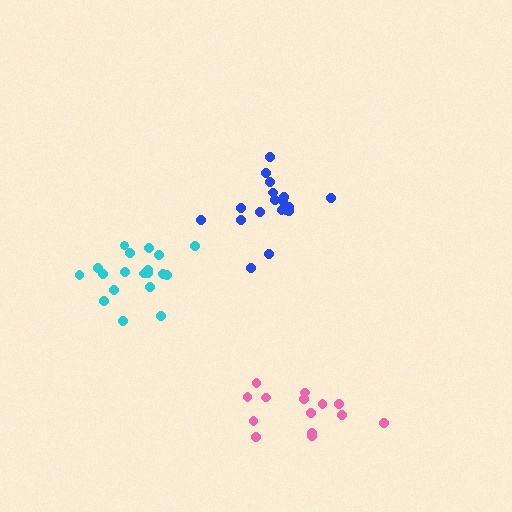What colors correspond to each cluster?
The clusters are colored: blue, cyan, pink.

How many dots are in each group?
Group 1: 18 dots, Group 2: 19 dots, Group 3: 14 dots (51 total).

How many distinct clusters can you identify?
There are 3 distinct clusters.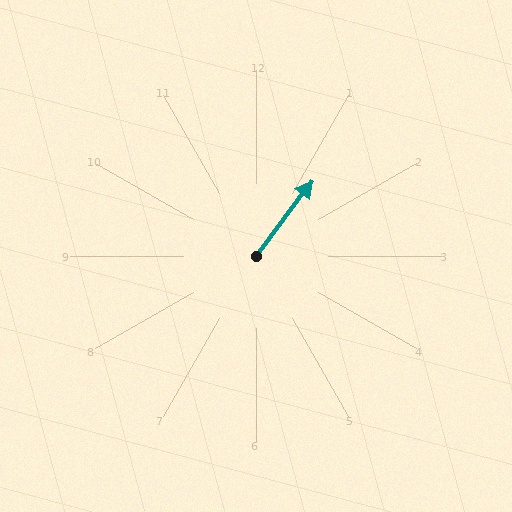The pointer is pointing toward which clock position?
Roughly 1 o'clock.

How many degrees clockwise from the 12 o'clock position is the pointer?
Approximately 37 degrees.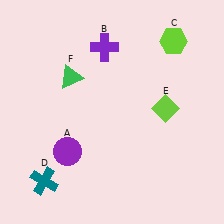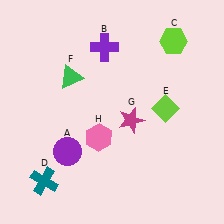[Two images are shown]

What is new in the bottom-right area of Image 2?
A magenta star (G) was added in the bottom-right area of Image 2.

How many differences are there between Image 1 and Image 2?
There are 2 differences between the two images.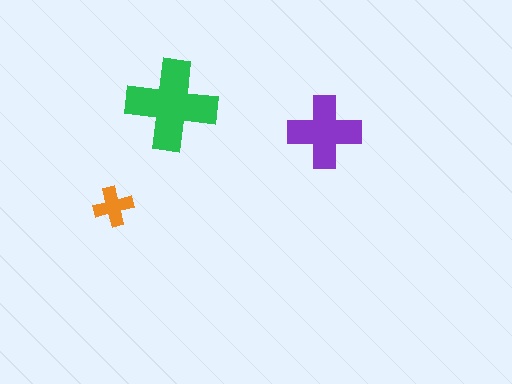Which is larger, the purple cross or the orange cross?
The purple one.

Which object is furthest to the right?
The purple cross is rightmost.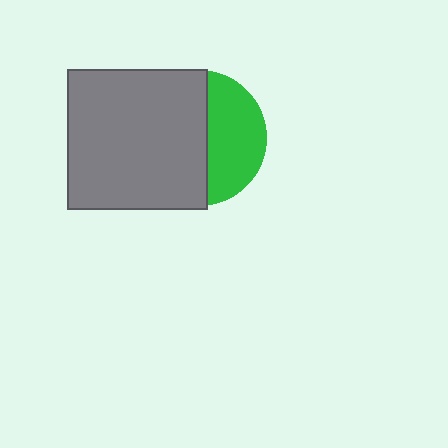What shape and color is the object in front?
The object in front is a gray square.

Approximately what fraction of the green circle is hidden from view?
Roughly 58% of the green circle is hidden behind the gray square.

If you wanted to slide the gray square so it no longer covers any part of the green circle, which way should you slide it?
Slide it left — that is the most direct way to separate the two shapes.